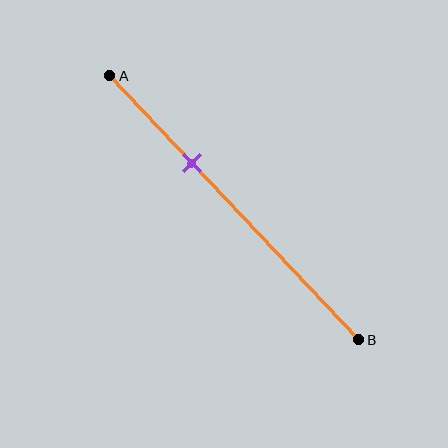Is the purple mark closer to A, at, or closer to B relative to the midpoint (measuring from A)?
The purple mark is closer to point A than the midpoint of segment AB.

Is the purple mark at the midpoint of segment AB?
No, the mark is at about 35% from A, not at the 50% midpoint.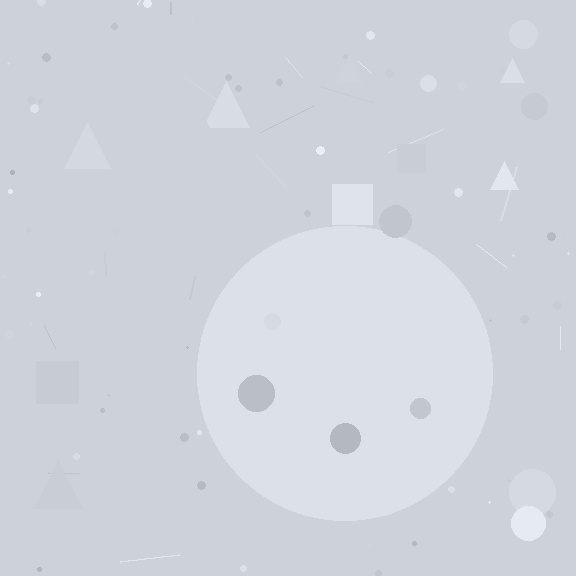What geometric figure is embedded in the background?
A circle is embedded in the background.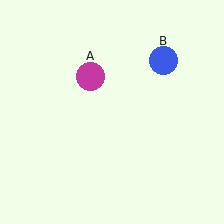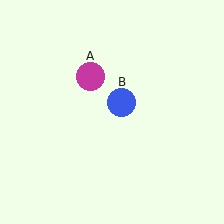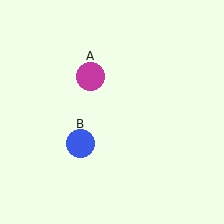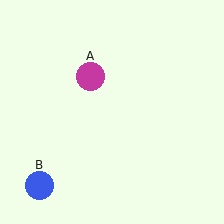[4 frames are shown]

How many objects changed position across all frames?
1 object changed position: blue circle (object B).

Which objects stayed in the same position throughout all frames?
Magenta circle (object A) remained stationary.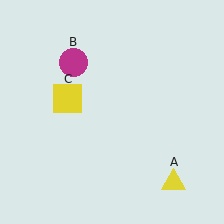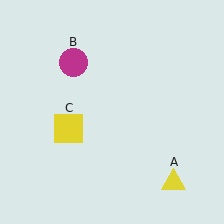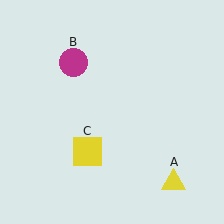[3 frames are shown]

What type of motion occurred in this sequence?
The yellow square (object C) rotated counterclockwise around the center of the scene.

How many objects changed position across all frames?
1 object changed position: yellow square (object C).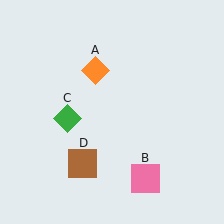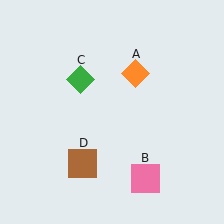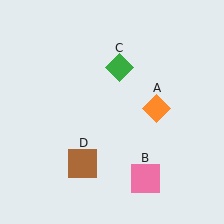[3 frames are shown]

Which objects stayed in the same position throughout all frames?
Pink square (object B) and brown square (object D) remained stationary.